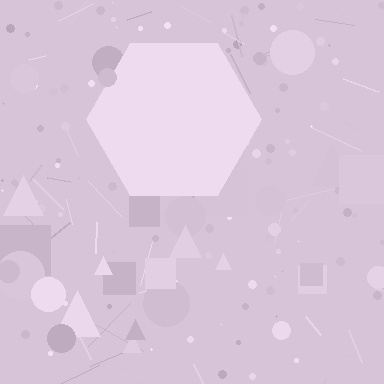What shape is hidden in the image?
A hexagon is hidden in the image.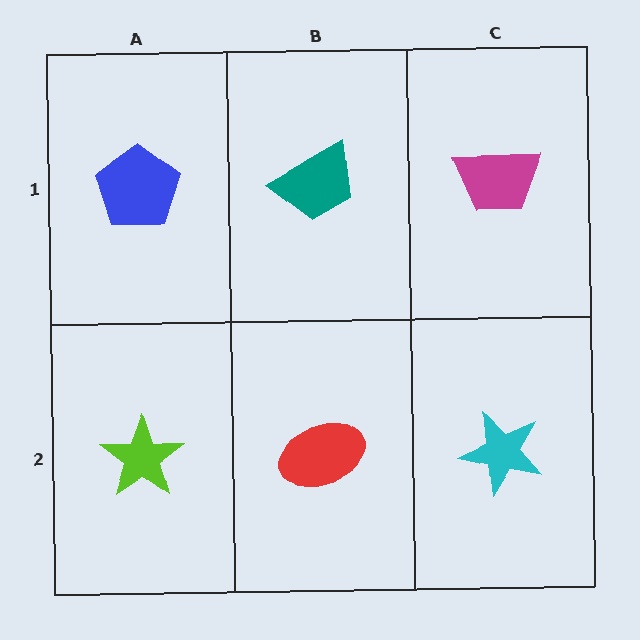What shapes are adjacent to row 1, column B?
A red ellipse (row 2, column B), a blue pentagon (row 1, column A), a magenta trapezoid (row 1, column C).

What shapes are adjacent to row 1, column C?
A cyan star (row 2, column C), a teal trapezoid (row 1, column B).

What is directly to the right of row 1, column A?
A teal trapezoid.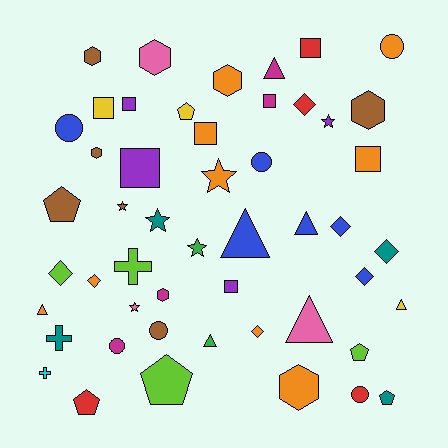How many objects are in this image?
There are 50 objects.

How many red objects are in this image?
There are 4 red objects.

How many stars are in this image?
There are 6 stars.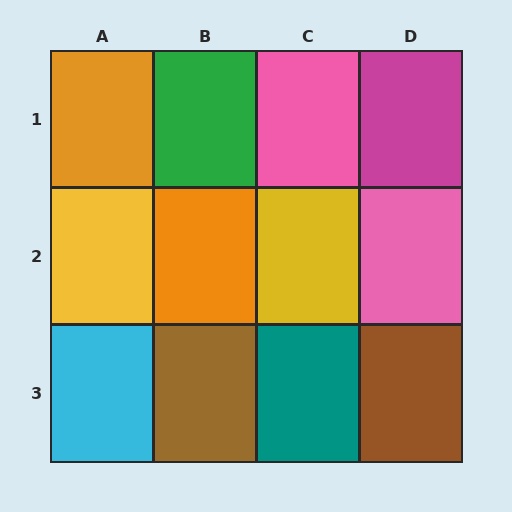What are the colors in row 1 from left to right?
Orange, green, pink, magenta.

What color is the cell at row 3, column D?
Brown.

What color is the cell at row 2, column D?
Pink.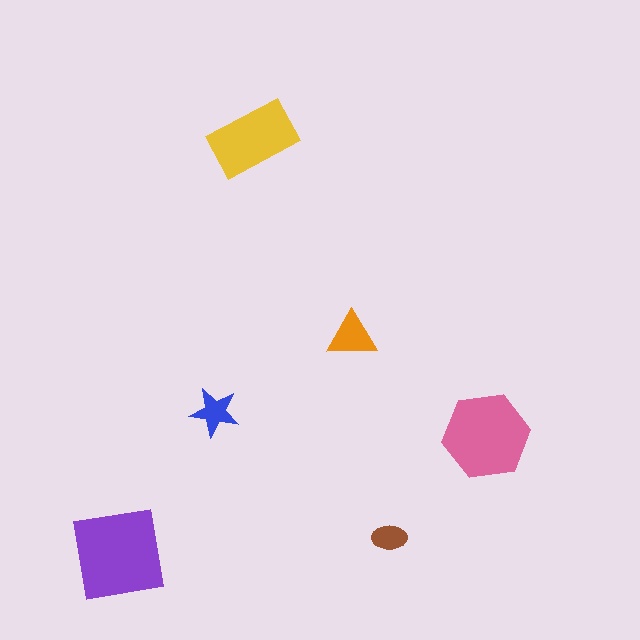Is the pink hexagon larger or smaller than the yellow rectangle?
Larger.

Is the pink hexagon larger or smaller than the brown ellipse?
Larger.